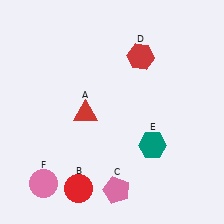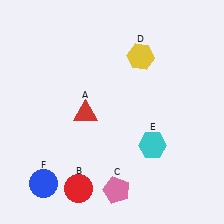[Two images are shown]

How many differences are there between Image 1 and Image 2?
There are 3 differences between the two images.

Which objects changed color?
D changed from red to yellow. E changed from teal to cyan. F changed from pink to blue.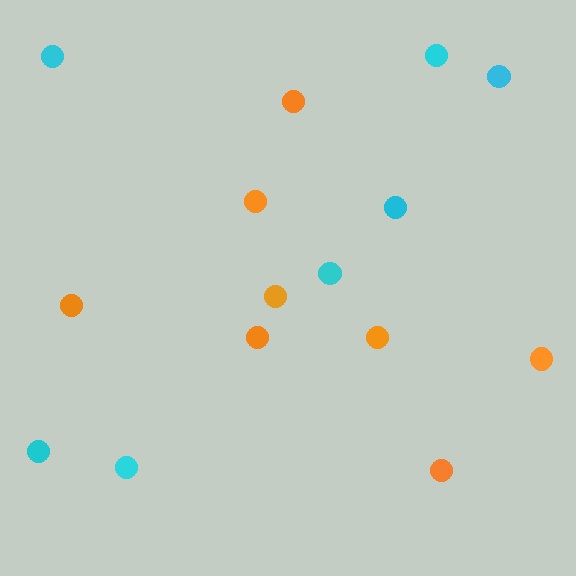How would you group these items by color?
There are 2 groups: one group of orange circles (8) and one group of cyan circles (7).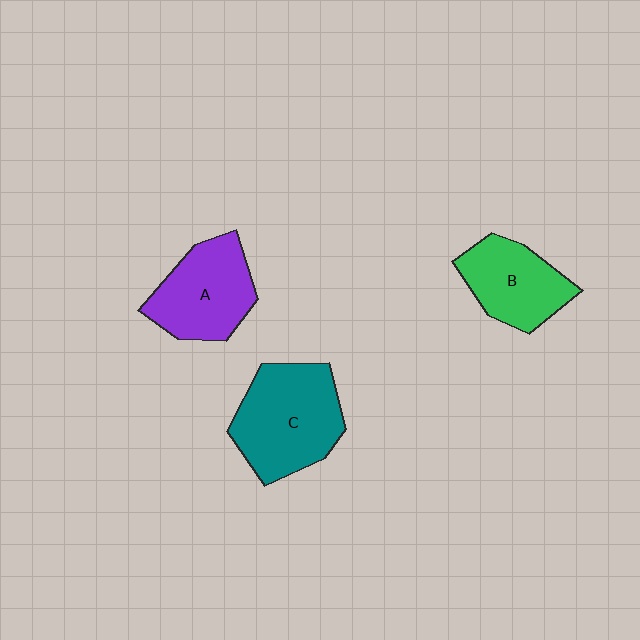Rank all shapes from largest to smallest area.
From largest to smallest: C (teal), A (purple), B (green).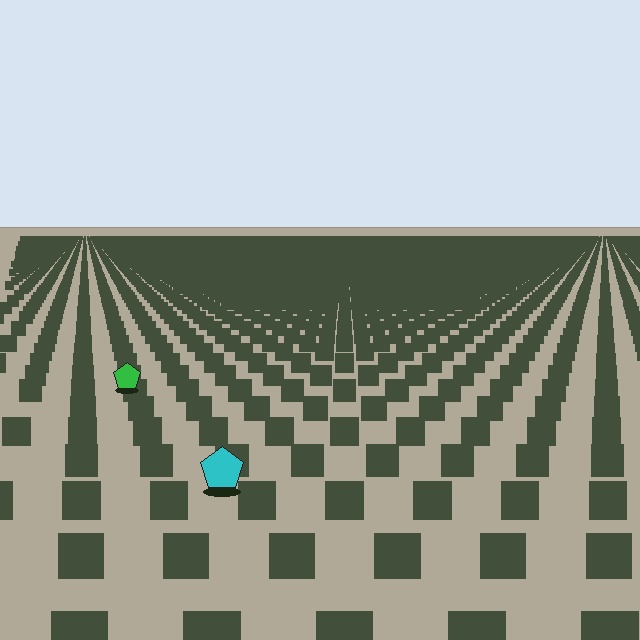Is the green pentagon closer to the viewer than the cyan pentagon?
No. The cyan pentagon is closer — you can tell from the texture gradient: the ground texture is coarser near it.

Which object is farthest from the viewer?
The green pentagon is farthest from the viewer. It appears smaller and the ground texture around it is denser.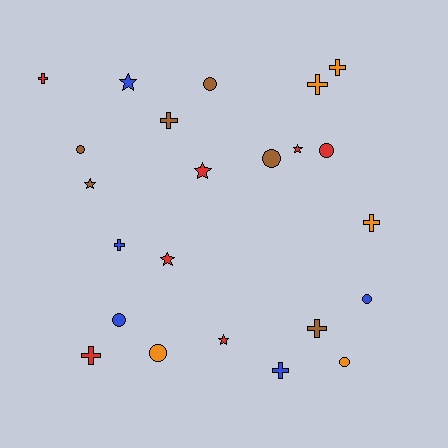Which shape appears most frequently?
Cross, with 9 objects.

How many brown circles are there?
There are 3 brown circles.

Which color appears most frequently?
Red, with 7 objects.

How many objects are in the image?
There are 23 objects.